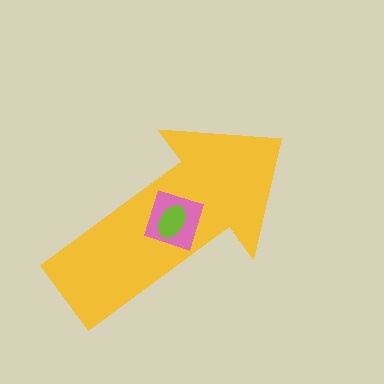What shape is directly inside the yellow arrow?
The pink square.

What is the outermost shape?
The yellow arrow.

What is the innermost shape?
The lime ellipse.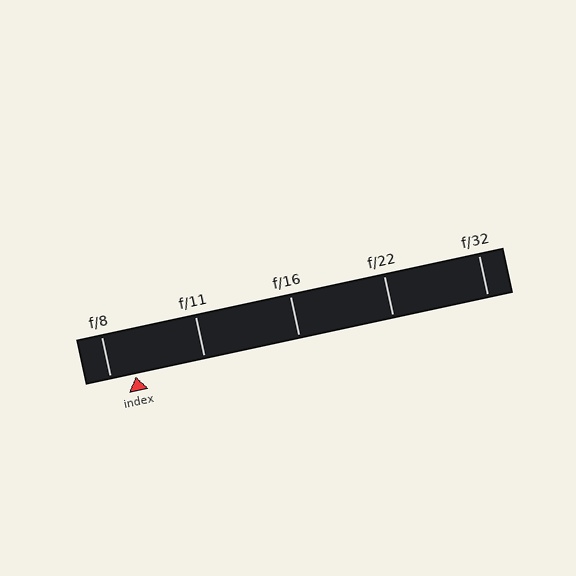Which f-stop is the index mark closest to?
The index mark is closest to f/8.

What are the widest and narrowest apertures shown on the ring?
The widest aperture shown is f/8 and the narrowest is f/32.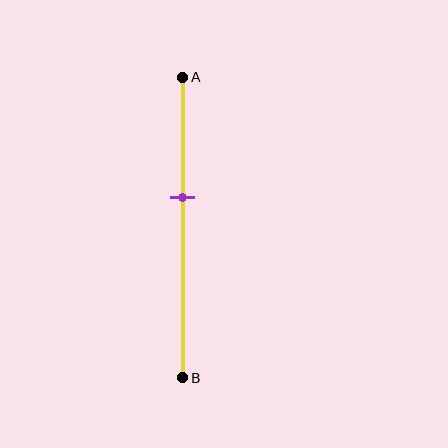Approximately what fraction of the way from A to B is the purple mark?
The purple mark is approximately 40% of the way from A to B.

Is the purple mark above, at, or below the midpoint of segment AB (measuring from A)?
The purple mark is above the midpoint of segment AB.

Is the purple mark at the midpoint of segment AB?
No, the mark is at about 40% from A, not at the 50% midpoint.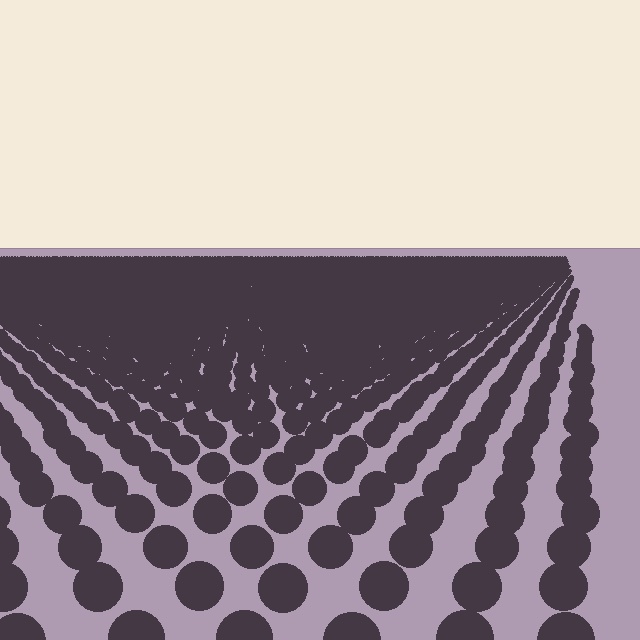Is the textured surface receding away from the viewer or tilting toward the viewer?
The surface is receding away from the viewer. Texture elements get smaller and denser toward the top.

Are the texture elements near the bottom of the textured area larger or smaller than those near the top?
Larger. Near the bottom, elements are closer to the viewer and appear at a bigger on-screen size.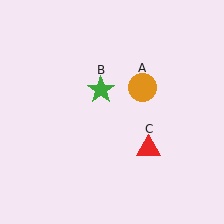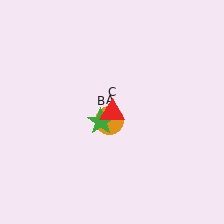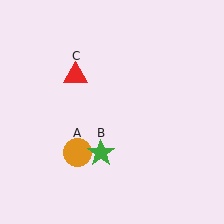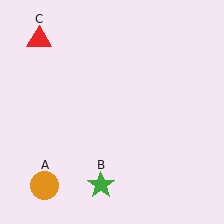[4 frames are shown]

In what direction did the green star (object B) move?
The green star (object B) moved down.